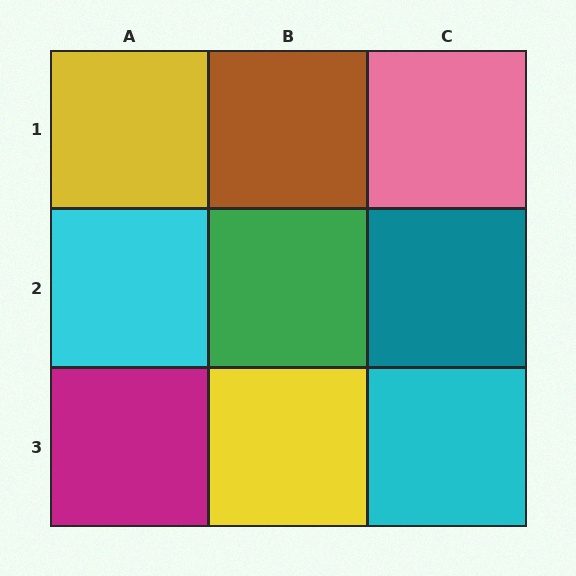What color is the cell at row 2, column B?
Green.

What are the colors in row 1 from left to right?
Yellow, brown, pink.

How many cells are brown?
1 cell is brown.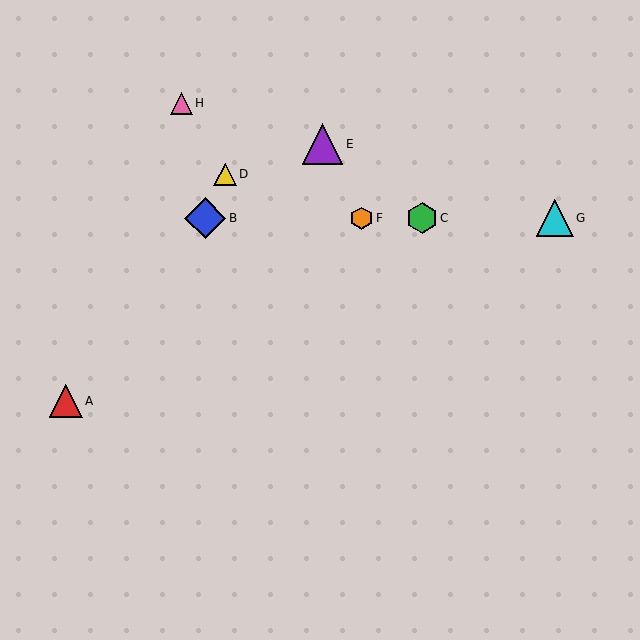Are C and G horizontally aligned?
Yes, both are at y≈218.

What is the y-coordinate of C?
Object C is at y≈218.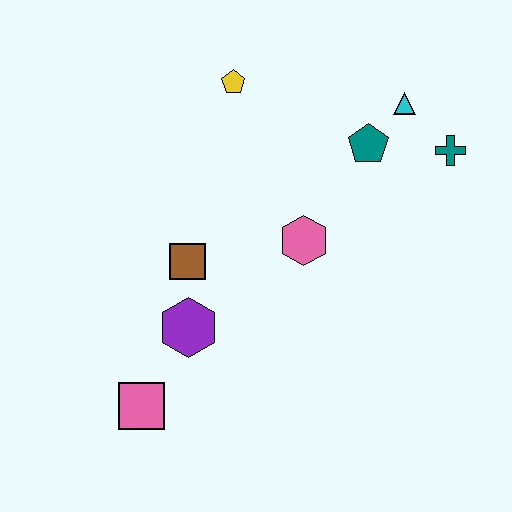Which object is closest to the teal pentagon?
The cyan triangle is closest to the teal pentagon.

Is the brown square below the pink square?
No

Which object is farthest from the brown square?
The teal cross is farthest from the brown square.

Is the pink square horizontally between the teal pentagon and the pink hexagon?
No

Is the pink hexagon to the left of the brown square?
No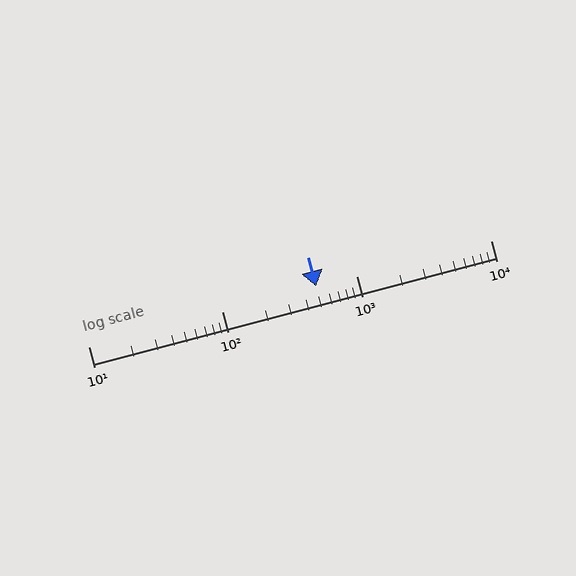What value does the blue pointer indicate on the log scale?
The pointer indicates approximately 500.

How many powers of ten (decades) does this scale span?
The scale spans 3 decades, from 10 to 10000.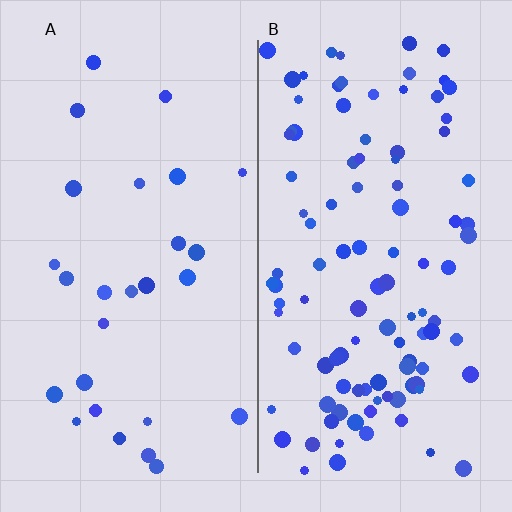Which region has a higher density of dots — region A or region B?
B (the right).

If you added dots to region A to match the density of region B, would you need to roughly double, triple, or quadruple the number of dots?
Approximately quadruple.